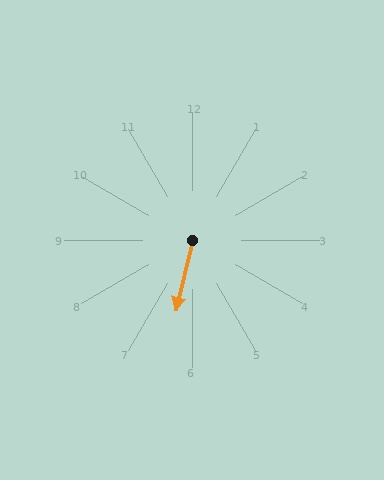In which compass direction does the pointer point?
South.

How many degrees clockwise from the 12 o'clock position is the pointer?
Approximately 193 degrees.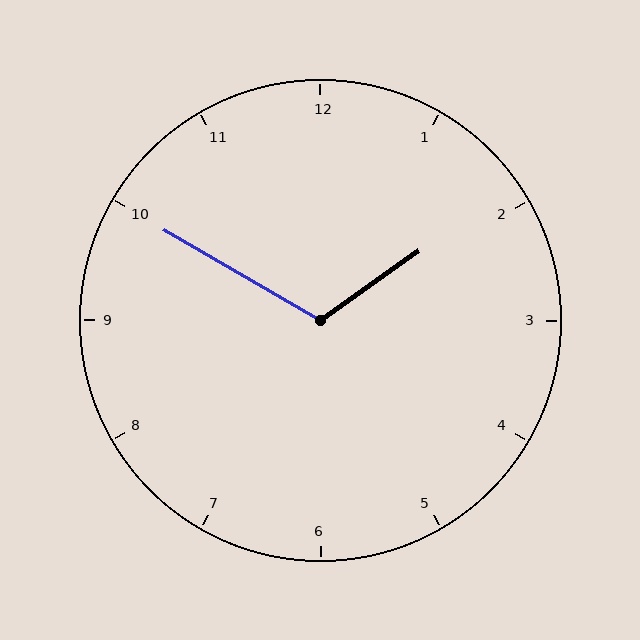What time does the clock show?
1:50.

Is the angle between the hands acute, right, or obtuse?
It is obtuse.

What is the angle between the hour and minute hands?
Approximately 115 degrees.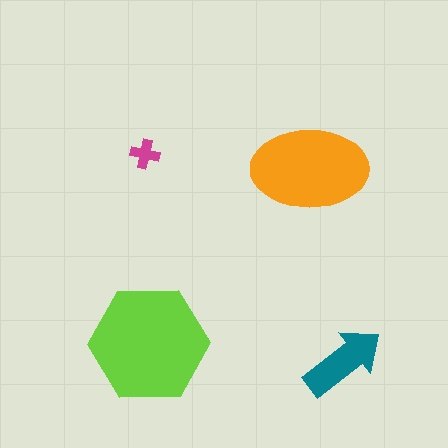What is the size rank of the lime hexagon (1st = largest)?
1st.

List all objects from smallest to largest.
The magenta cross, the teal arrow, the orange ellipse, the lime hexagon.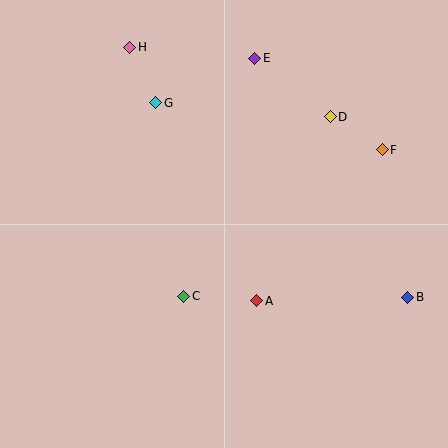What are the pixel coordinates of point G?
Point G is at (156, 103).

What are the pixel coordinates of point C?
Point C is at (184, 296).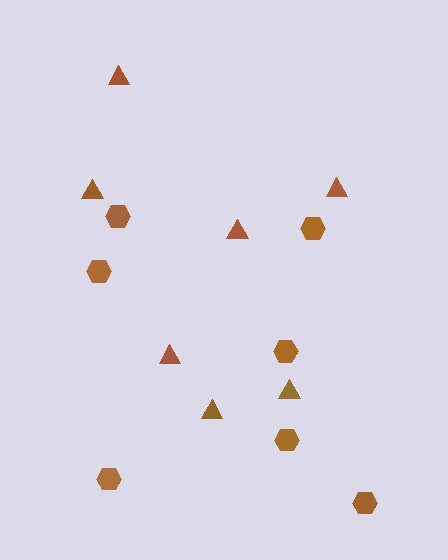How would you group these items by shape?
There are 2 groups: one group of triangles (7) and one group of hexagons (7).